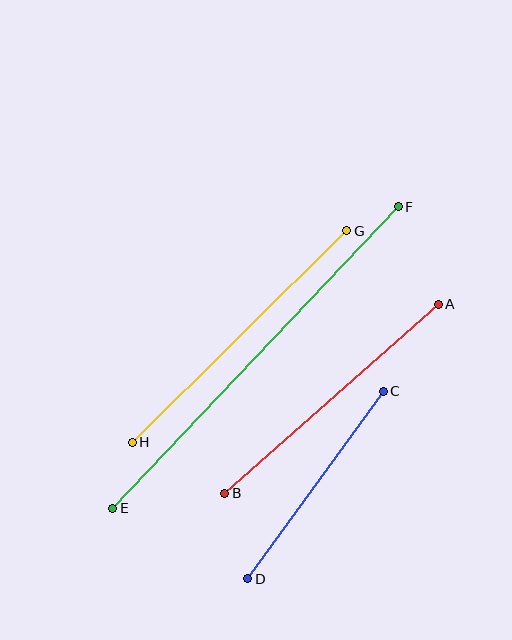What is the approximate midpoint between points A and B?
The midpoint is at approximately (331, 399) pixels.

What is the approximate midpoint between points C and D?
The midpoint is at approximately (316, 485) pixels.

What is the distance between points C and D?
The distance is approximately 231 pixels.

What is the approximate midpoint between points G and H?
The midpoint is at approximately (239, 336) pixels.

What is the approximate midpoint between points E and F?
The midpoint is at approximately (256, 358) pixels.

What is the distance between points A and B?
The distance is approximately 285 pixels.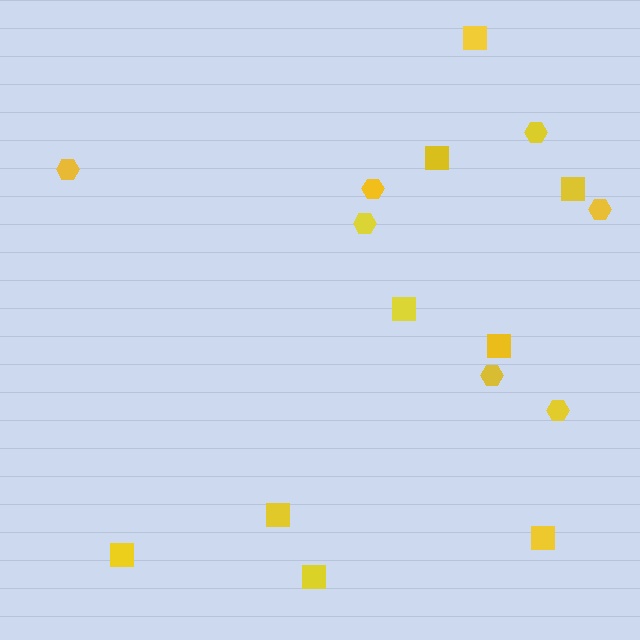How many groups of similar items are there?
There are 2 groups: one group of squares (9) and one group of hexagons (7).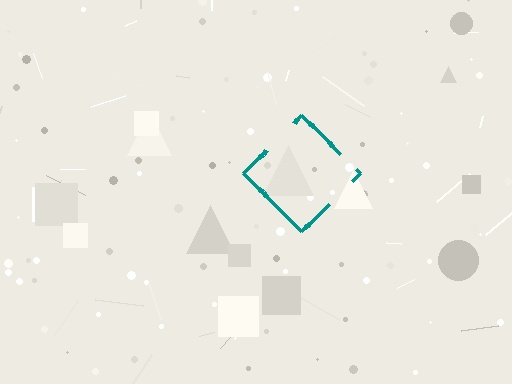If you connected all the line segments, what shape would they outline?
They would outline a diamond.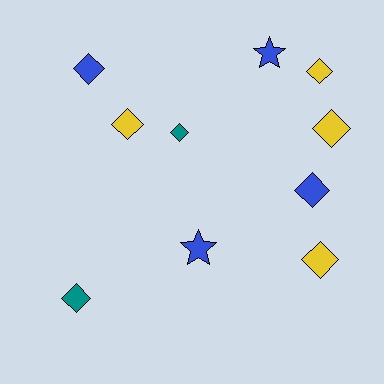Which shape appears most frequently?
Diamond, with 8 objects.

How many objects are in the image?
There are 10 objects.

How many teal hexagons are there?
There are no teal hexagons.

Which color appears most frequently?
Yellow, with 4 objects.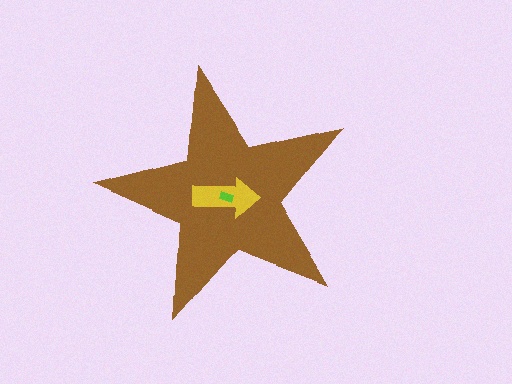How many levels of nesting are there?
3.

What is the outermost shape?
The brown star.